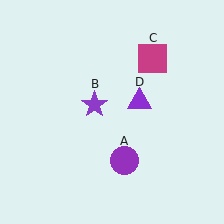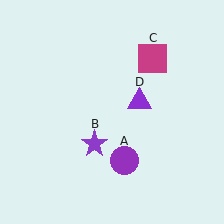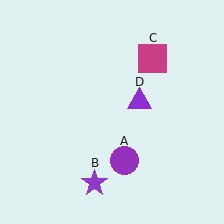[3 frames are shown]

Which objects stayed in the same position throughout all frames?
Purple circle (object A) and magenta square (object C) and purple triangle (object D) remained stationary.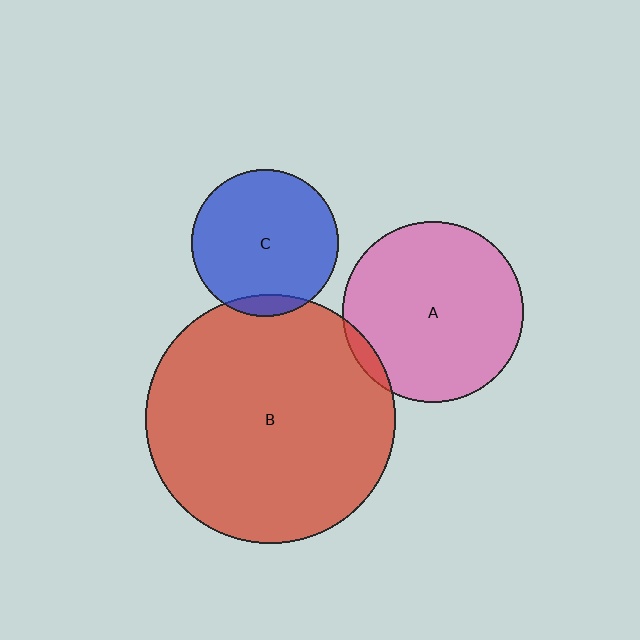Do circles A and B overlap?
Yes.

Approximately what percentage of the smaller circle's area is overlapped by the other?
Approximately 5%.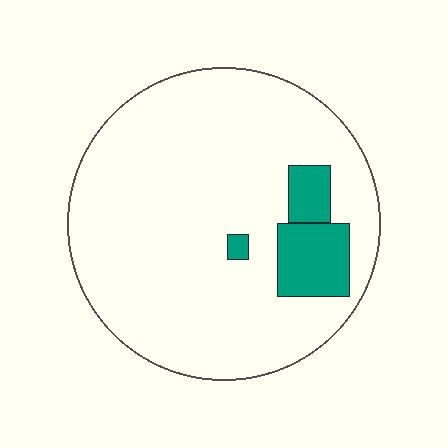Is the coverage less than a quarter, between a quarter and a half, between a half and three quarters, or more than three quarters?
Less than a quarter.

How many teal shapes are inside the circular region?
3.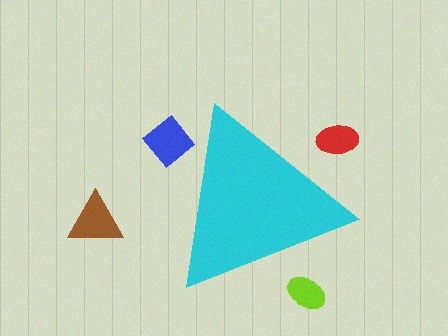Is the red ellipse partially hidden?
Yes, the red ellipse is partially hidden behind the cyan triangle.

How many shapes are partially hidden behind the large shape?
3 shapes are partially hidden.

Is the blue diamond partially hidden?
Yes, the blue diamond is partially hidden behind the cyan triangle.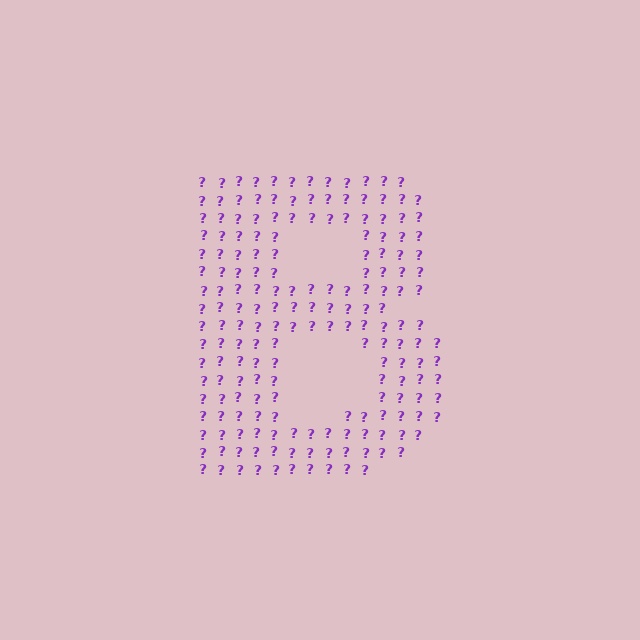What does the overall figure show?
The overall figure shows the letter B.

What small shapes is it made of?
It is made of small question marks.